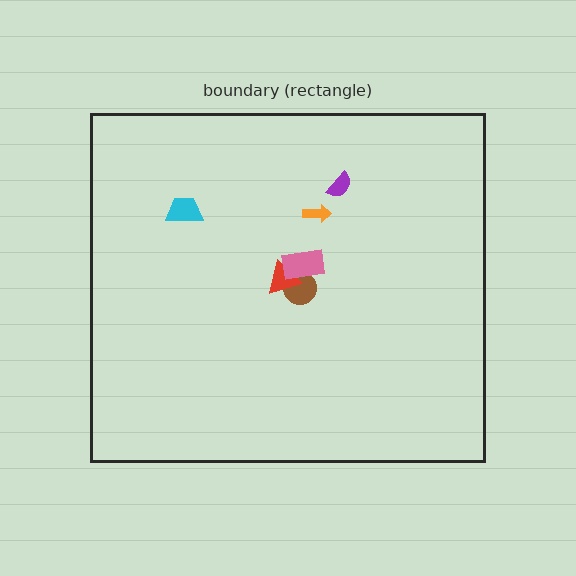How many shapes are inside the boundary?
6 inside, 0 outside.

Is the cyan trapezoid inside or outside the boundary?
Inside.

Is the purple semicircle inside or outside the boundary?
Inside.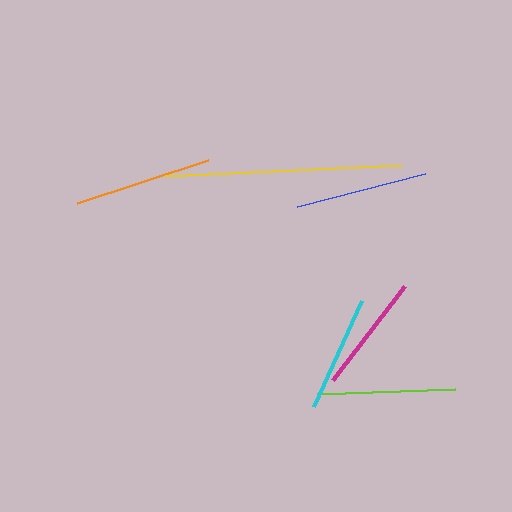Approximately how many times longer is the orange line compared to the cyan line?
The orange line is approximately 1.2 times the length of the cyan line.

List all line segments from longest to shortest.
From longest to shortest: yellow, orange, lime, blue, magenta, cyan.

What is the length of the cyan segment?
The cyan segment is approximately 117 pixels long.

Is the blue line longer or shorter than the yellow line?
The yellow line is longer than the blue line.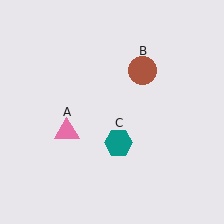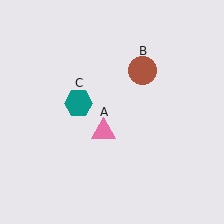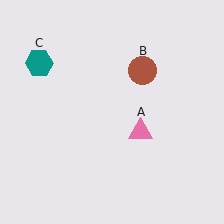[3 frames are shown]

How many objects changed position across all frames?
2 objects changed position: pink triangle (object A), teal hexagon (object C).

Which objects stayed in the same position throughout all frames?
Brown circle (object B) remained stationary.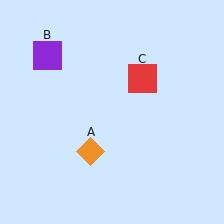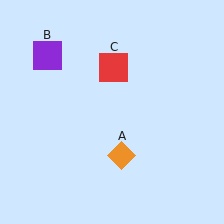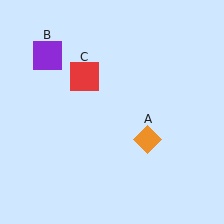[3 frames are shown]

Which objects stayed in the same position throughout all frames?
Purple square (object B) remained stationary.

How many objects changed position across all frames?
2 objects changed position: orange diamond (object A), red square (object C).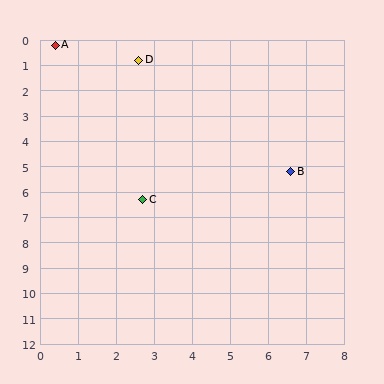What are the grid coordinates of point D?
Point D is at approximately (2.6, 0.8).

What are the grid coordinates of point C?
Point C is at approximately (2.7, 6.3).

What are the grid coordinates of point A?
Point A is at approximately (0.4, 0.2).